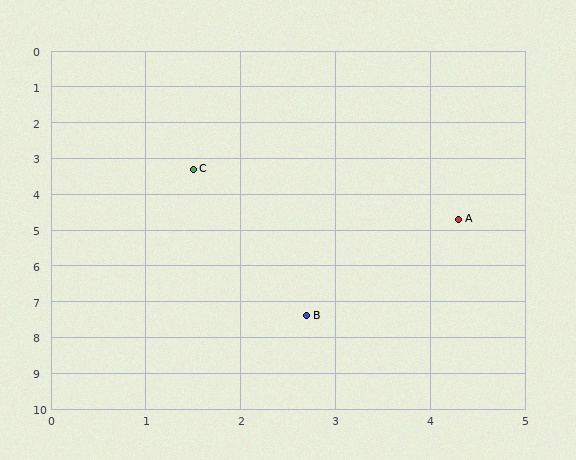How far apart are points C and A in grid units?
Points C and A are about 3.1 grid units apart.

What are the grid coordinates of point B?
Point B is at approximately (2.7, 7.4).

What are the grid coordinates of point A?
Point A is at approximately (4.3, 4.7).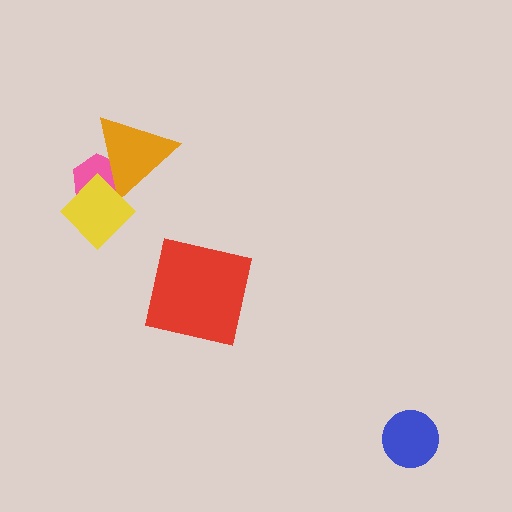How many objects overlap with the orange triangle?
2 objects overlap with the orange triangle.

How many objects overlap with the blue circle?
0 objects overlap with the blue circle.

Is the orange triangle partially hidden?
Yes, it is partially covered by another shape.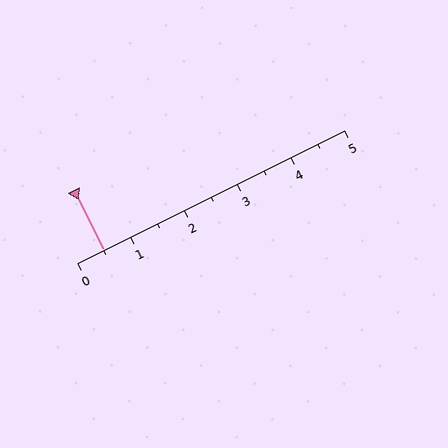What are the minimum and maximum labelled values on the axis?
The axis runs from 0 to 5.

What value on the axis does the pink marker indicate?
The marker indicates approximately 0.5.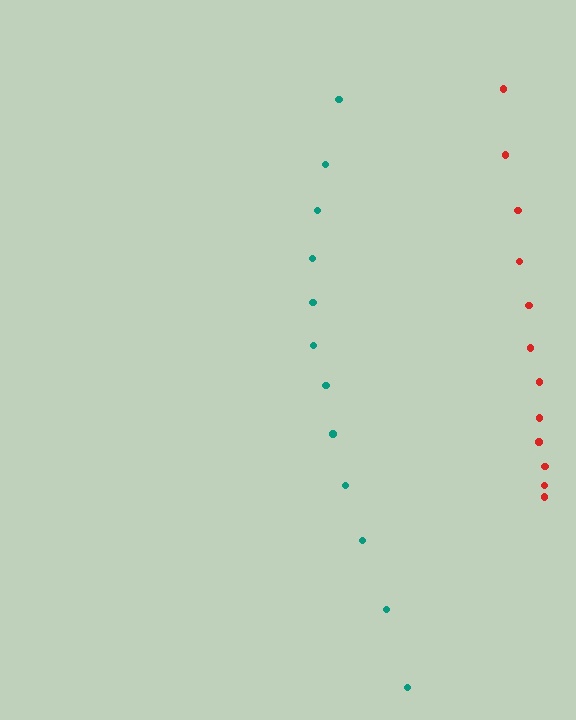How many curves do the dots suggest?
There are 2 distinct paths.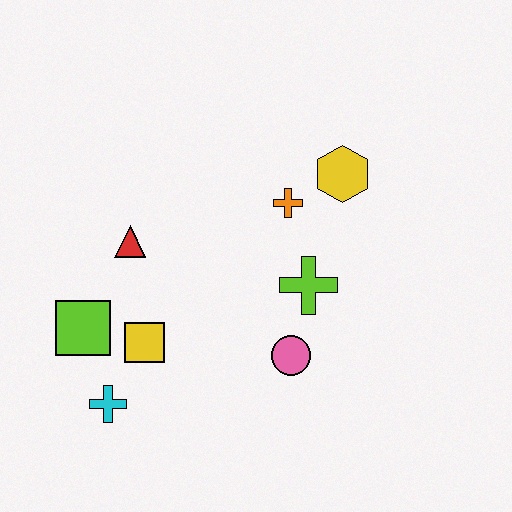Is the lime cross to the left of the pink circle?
No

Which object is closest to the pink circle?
The lime cross is closest to the pink circle.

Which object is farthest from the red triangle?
The yellow hexagon is farthest from the red triangle.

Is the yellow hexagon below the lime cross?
No